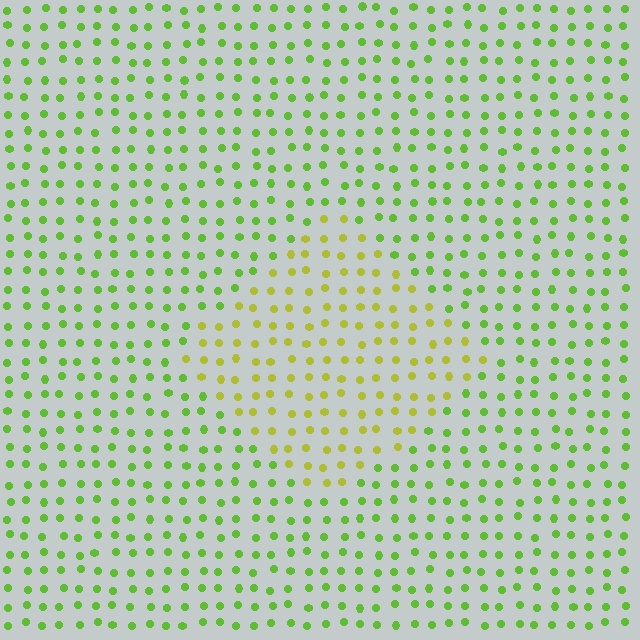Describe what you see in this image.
The image is filled with small lime elements in a uniform arrangement. A diamond-shaped region is visible where the elements are tinted to a slightly different hue, forming a subtle color boundary.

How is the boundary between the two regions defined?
The boundary is defined purely by a slight shift in hue (about 35 degrees). Spacing, size, and orientation are identical on both sides.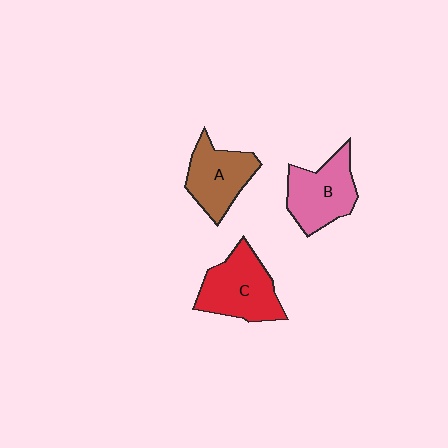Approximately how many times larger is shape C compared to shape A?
Approximately 1.2 times.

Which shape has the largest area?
Shape C (red).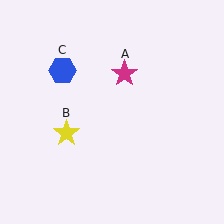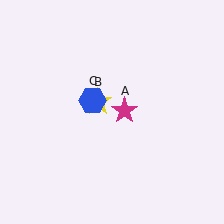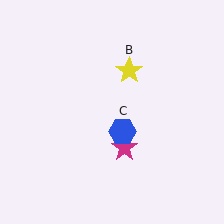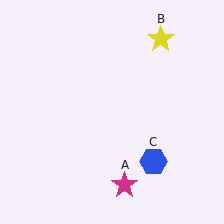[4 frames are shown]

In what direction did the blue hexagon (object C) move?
The blue hexagon (object C) moved down and to the right.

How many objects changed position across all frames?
3 objects changed position: magenta star (object A), yellow star (object B), blue hexagon (object C).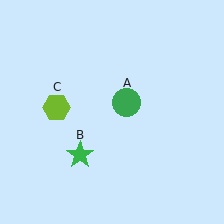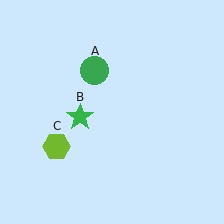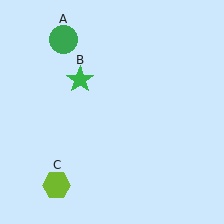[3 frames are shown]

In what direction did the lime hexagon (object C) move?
The lime hexagon (object C) moved down.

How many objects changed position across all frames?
3 objects changed position: green circle (object A), green star (object B), lime hexagon (object C).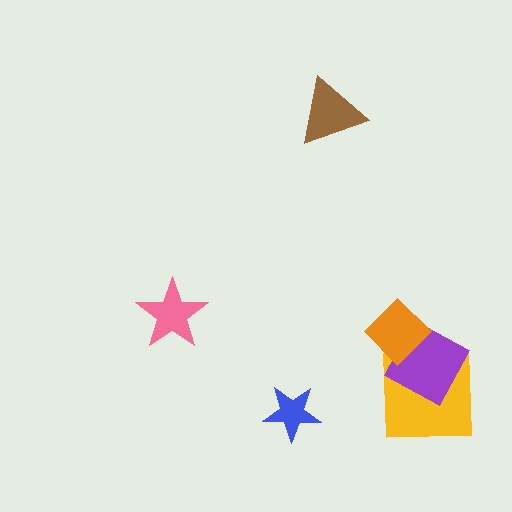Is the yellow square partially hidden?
Yes, it is partially covered by another shape.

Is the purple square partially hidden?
Yes, it is partially covered by another shape.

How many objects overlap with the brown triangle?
0 objects overlap with the brown triangle.